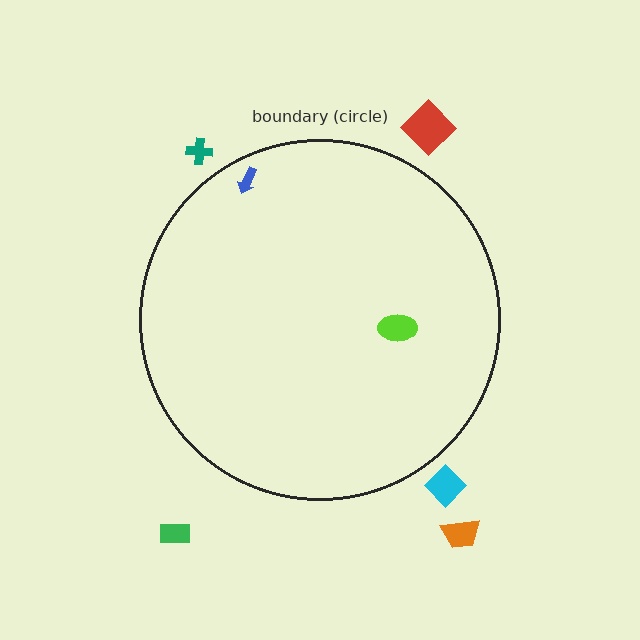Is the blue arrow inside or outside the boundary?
Inside.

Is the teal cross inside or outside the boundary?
Outside.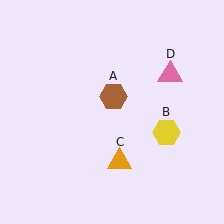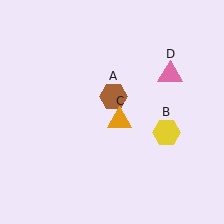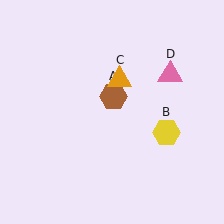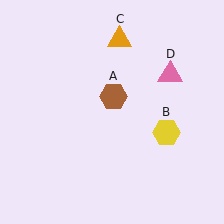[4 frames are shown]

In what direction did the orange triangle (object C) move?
The orange triangle (object C) moved up.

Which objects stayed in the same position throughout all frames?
Brown hexagon (object A) and yellow hexagon (object B) and pink triangle (object D) remained stationary.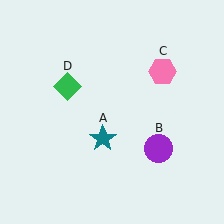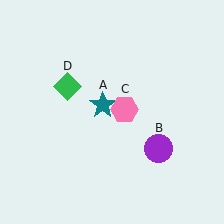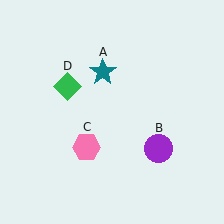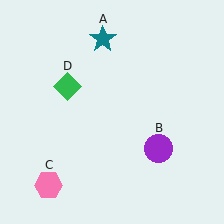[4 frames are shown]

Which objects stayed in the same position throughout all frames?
Purple circle (object B) and green diamond (object D) remained stationary.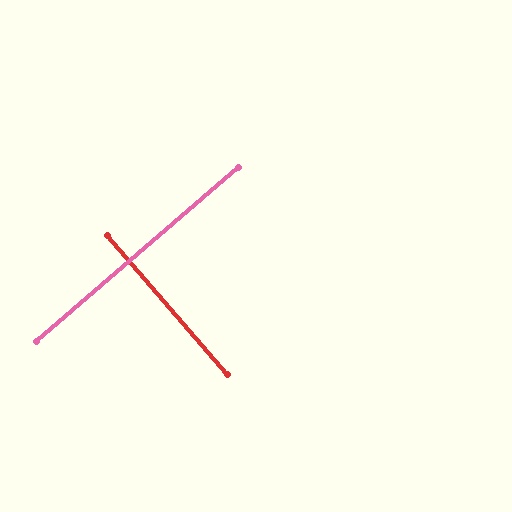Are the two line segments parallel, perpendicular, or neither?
Perpendicular — they meet at approximately 90°.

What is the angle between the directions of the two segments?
Approximately 90 degrees.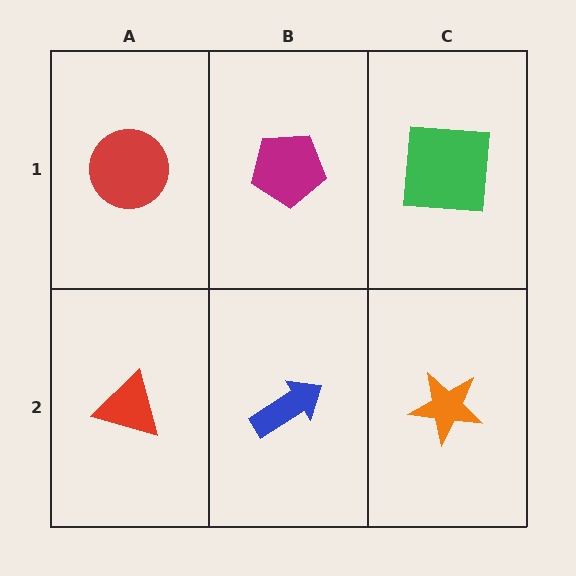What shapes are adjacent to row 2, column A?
A red circle (row 1, column A), a blue arrow (row 2, column B).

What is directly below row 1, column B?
A blue arrow.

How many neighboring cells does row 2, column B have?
3.